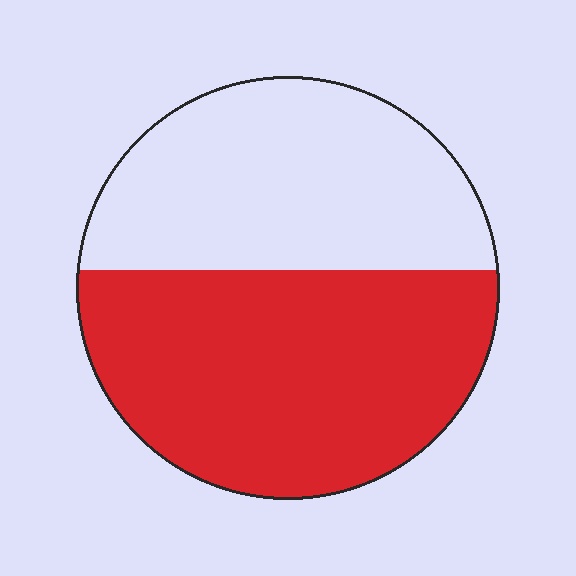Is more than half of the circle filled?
Yes.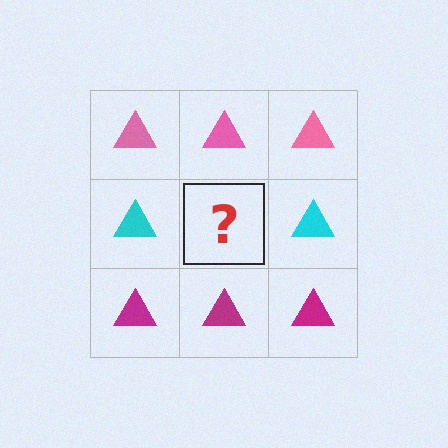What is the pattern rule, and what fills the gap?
The rule is that each row has a consistent color. The gap should be filled with a cyan triangle.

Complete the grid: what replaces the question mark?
The question mark should be replaced with a cyan triangle.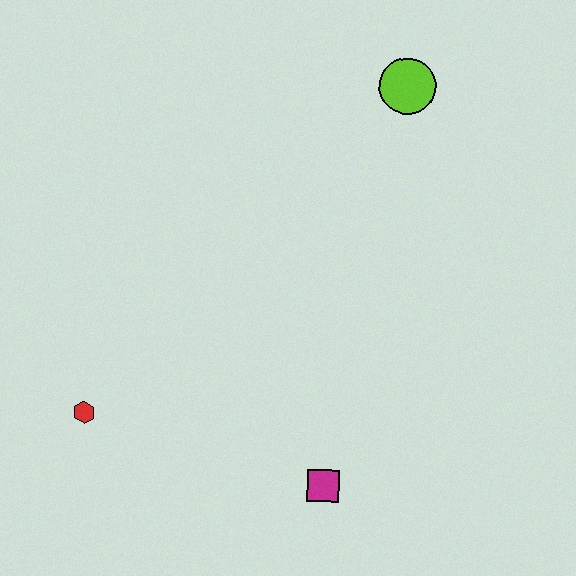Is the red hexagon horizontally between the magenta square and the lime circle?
No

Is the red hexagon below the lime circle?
Yes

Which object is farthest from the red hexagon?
The lime circle is farthest from the red hexagon.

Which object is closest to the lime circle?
The magenta square is closest to the lime circle.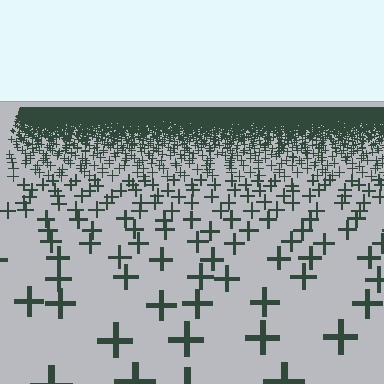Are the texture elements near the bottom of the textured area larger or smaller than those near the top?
Larger. Near the bottom, elements are closer to the viewer and appear at a bigger on-screen size.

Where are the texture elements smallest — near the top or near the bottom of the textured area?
Near the top.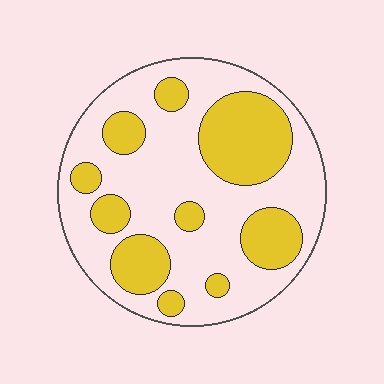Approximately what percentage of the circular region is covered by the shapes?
Approximately 35%.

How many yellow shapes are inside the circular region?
10.